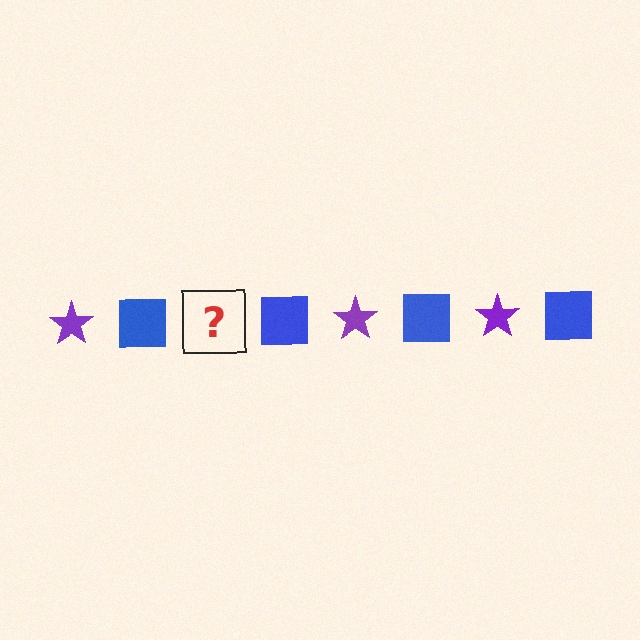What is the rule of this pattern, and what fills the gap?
The rule is that the pattern alternates between purple star and blue square. The gap should be filled with a purple star.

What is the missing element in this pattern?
The missing element is a purple star.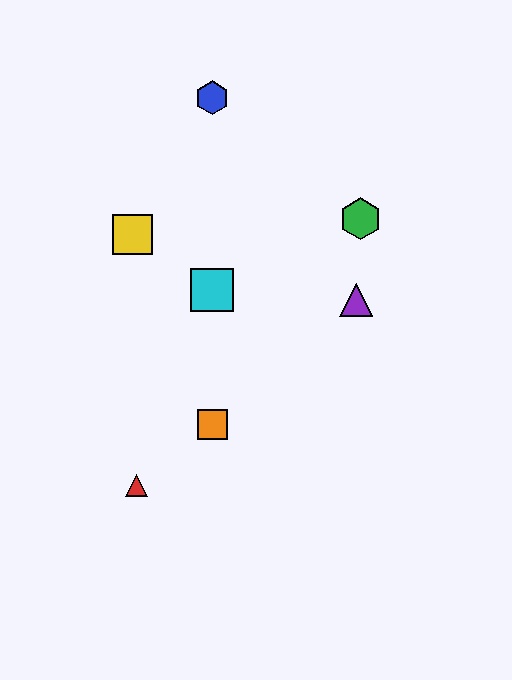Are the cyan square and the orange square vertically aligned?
Yes, both are at x≈212.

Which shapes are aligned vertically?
The blue hexagon, the orange square, the cyan square are aligned vertically.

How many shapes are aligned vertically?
3 shapes (the blue hexagon, the orange square, the cyan square) are aligned vertically.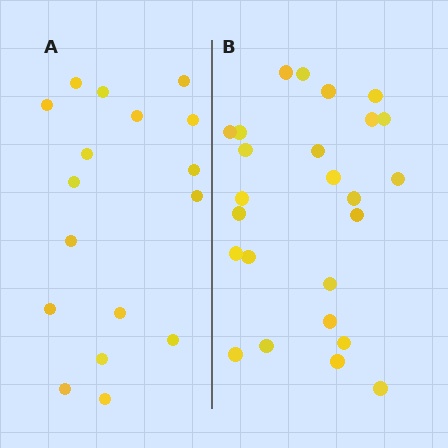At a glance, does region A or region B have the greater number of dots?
Region B (the right region) has more dots.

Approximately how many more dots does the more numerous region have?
Region B has roughly 8 or so more dots than region A.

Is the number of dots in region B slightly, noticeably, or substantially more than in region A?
Region B has substantially more. The ratio is roughly 1.5 to 1.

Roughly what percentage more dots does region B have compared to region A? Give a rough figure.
About 45% more.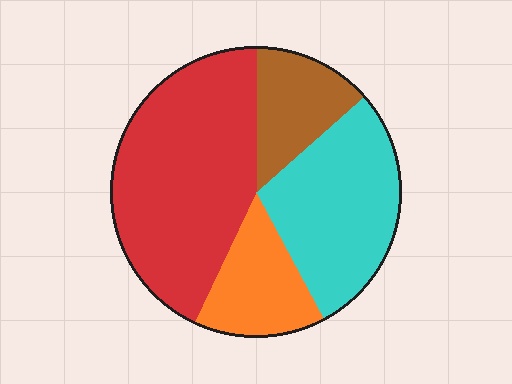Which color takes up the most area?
Red, at roughly 45%.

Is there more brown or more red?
Red.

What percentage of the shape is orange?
Orange covers 15% of the shape.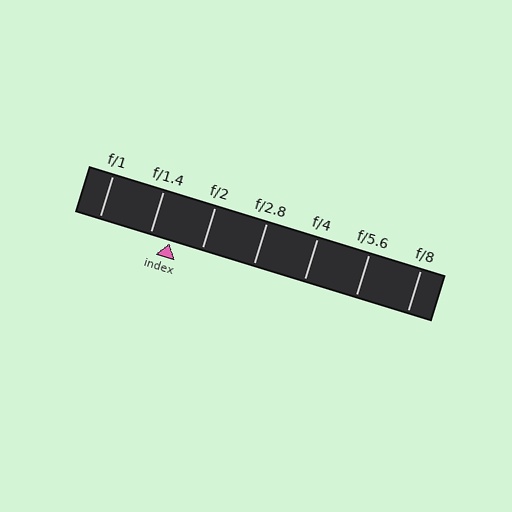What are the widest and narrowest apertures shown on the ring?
The widest aperture shown is f/1 and the narrowest is f/8.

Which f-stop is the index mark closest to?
The index mark is closest to f/1.4.